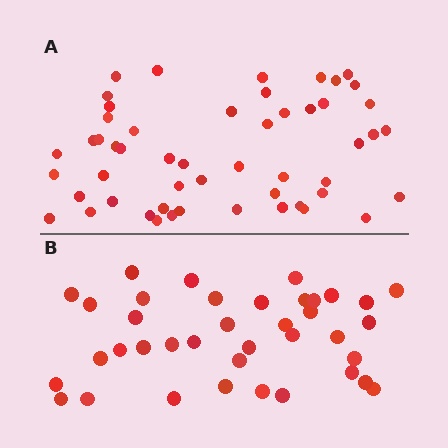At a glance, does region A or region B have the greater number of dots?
Region A (the top region) has more dots.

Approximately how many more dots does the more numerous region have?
Region A has approximately 15 more dots than region B.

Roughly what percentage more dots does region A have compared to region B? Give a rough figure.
About 35% more.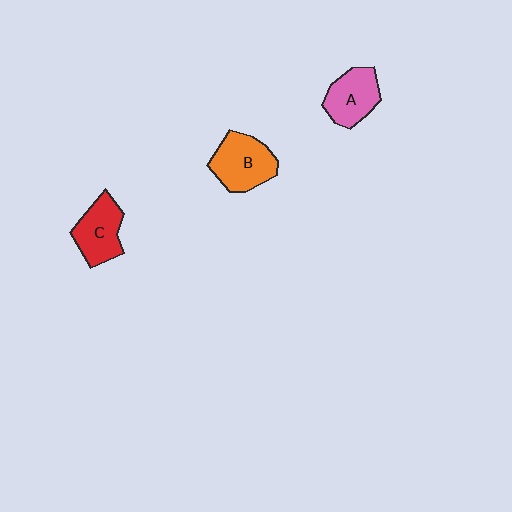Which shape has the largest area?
Shape B (orange).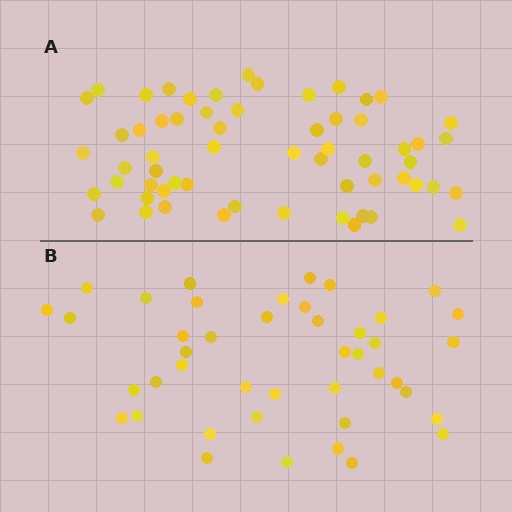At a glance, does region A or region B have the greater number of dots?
Region A (the top region) has more dots.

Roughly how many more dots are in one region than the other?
Region A has approximately 15 more dots than region B.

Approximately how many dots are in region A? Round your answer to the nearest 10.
About 60 dots.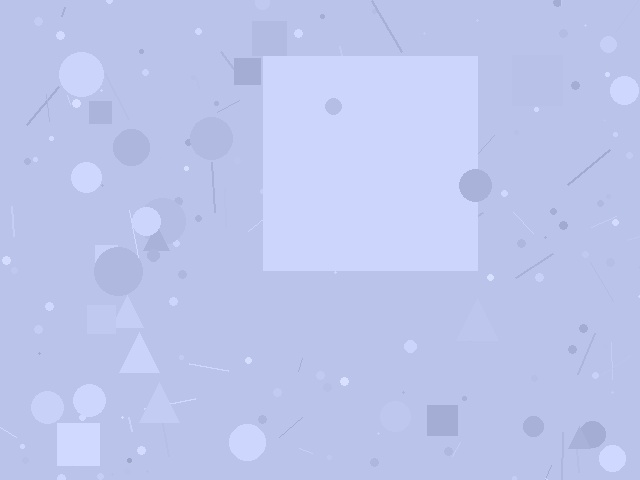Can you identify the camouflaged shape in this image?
The camouflaged shape is a square.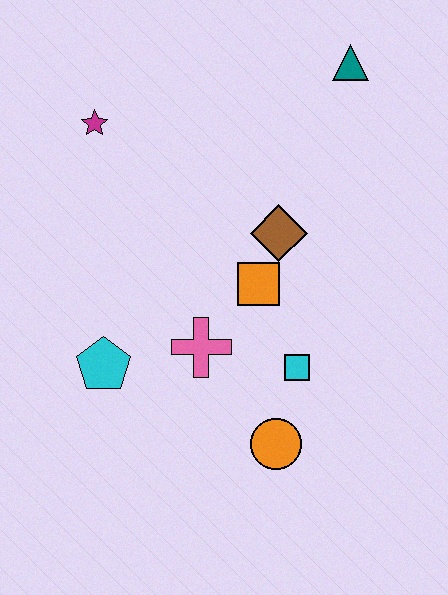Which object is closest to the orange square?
The brown diamond is closest to the orange square.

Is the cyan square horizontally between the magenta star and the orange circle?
No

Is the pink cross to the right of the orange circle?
No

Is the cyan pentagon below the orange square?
Yes